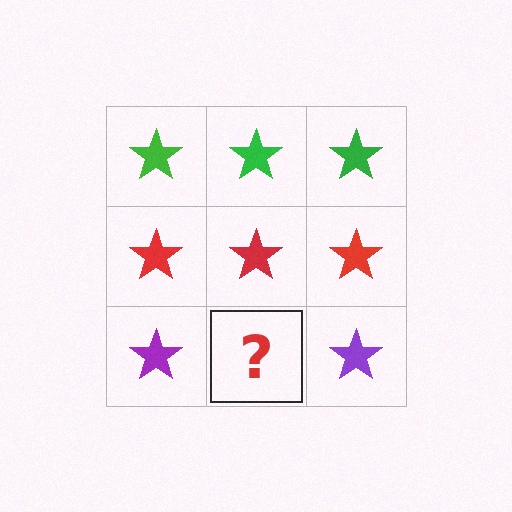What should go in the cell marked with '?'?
The missing cell should contain a purple star.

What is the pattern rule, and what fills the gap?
The rule is that each row has a consistent color. The gap should be filled with a purple star.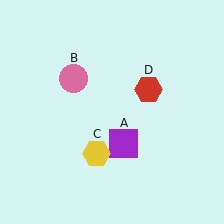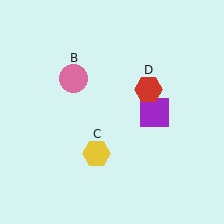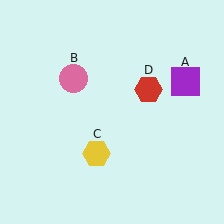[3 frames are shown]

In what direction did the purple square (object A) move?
The purple square (object A) moved up and to the right.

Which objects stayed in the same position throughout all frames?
Pink circle (object B) and yellow hexagon (object C) and red hexagon (object D) remained stationary.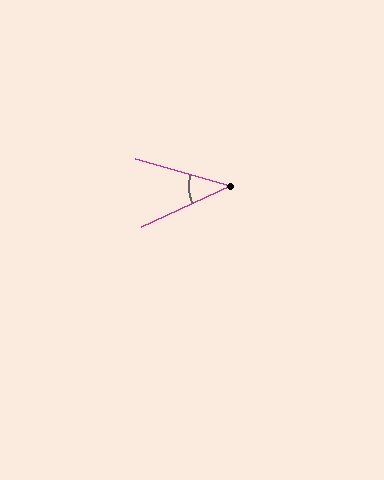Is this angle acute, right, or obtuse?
It is acute.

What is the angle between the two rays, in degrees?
Approximately 40 degrees.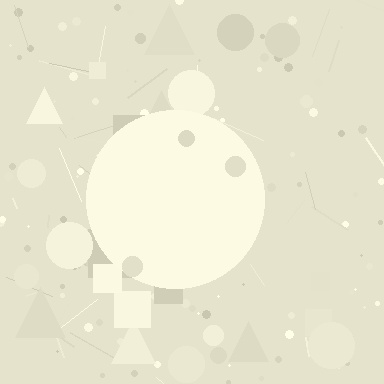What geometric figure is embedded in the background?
A circle is embedded in the background.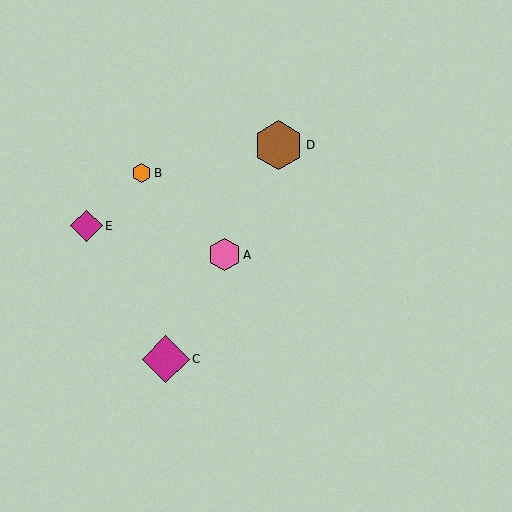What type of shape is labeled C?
Shape C is a magenta diamond.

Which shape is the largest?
The brown hexagon (labeled D) is the largest.